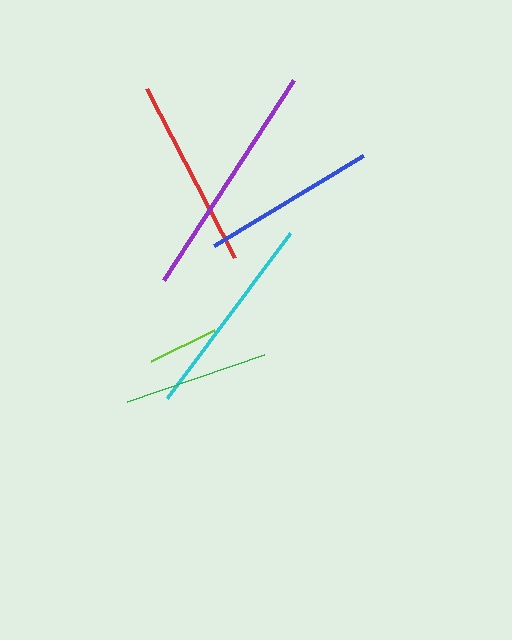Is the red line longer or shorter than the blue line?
The red line is longer than the blue line.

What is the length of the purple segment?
The purple segment is approximately 238 pixels long.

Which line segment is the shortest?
The lime line is the shortest at approximately 70 pixels.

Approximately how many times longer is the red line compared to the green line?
The red line is approximately 1.3 times the length of the green line.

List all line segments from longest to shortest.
From longest to shortest: purple, cyan, red, blue, green, lime.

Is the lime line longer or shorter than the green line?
The green line is longer than the lime line.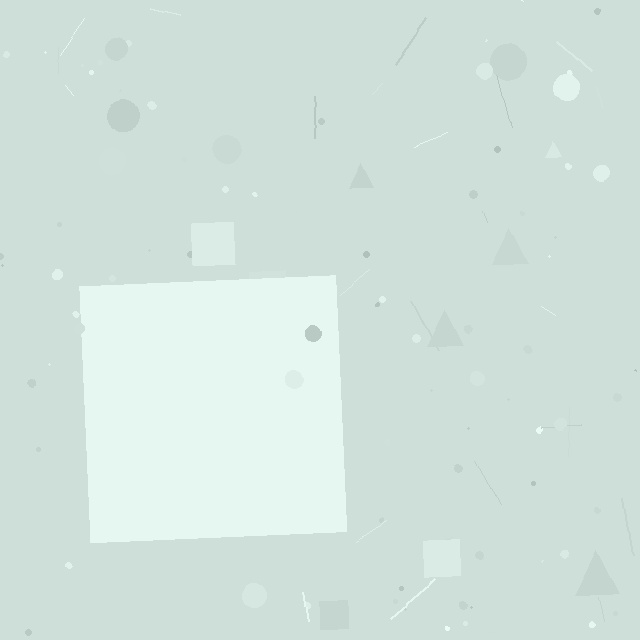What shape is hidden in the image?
A square is hidden in the image.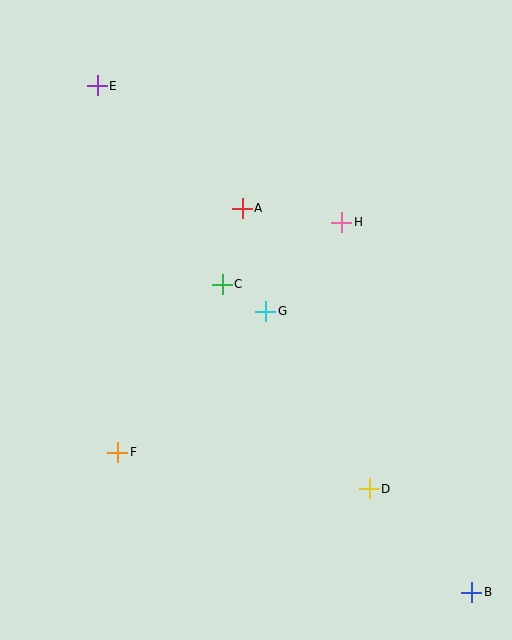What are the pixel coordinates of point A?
Point A is at (242, 208).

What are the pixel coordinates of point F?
Point F is at (118, 452).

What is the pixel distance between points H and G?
The distance between H and G is 117 pixels.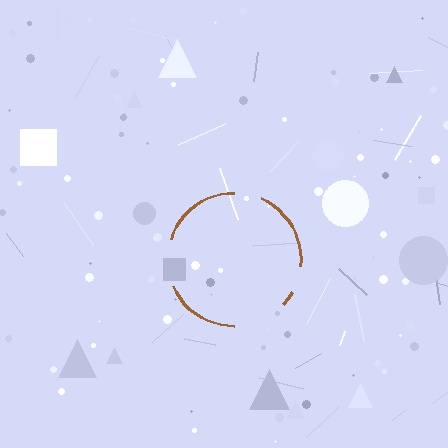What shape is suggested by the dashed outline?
The dashed outline suggests a circle.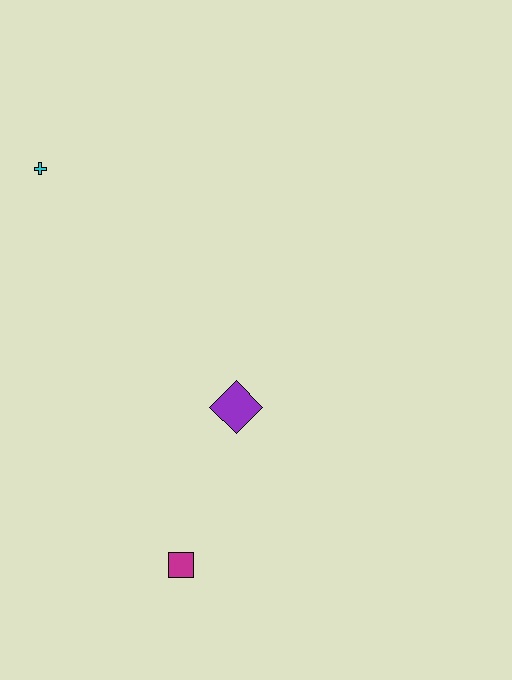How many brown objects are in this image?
There are no brown objects.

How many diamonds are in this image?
There is 1 diamond.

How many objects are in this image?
There are 3 objects.